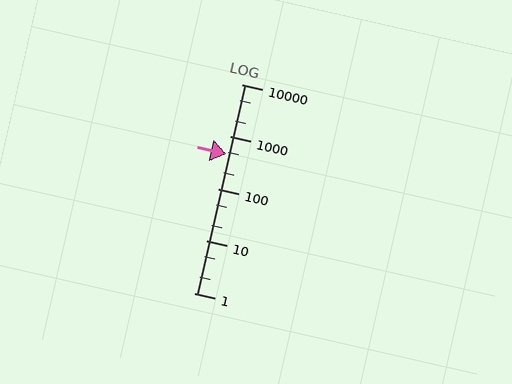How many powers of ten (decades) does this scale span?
The scale spans 4 decades, from 1 to 10000.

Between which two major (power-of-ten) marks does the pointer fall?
The pointer is between 100 and 1000.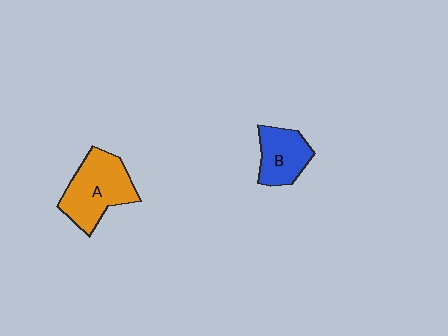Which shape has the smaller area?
Shape B (blue).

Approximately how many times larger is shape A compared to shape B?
Approximately 1.5 times.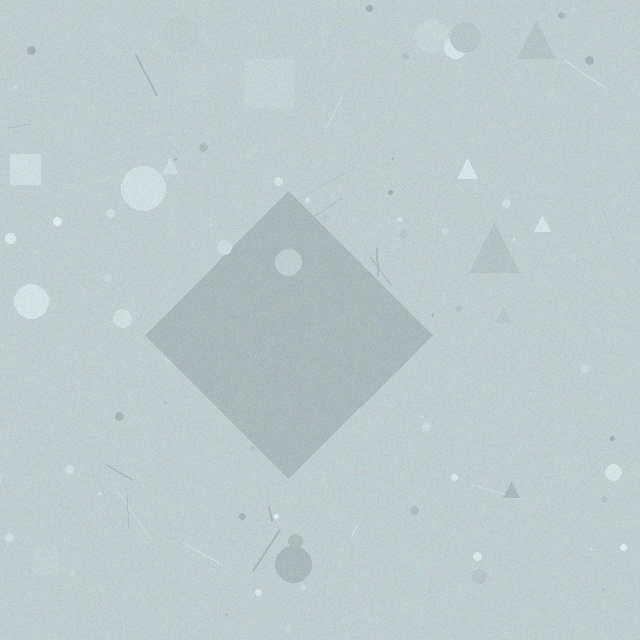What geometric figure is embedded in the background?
A diamond is embedded in the background.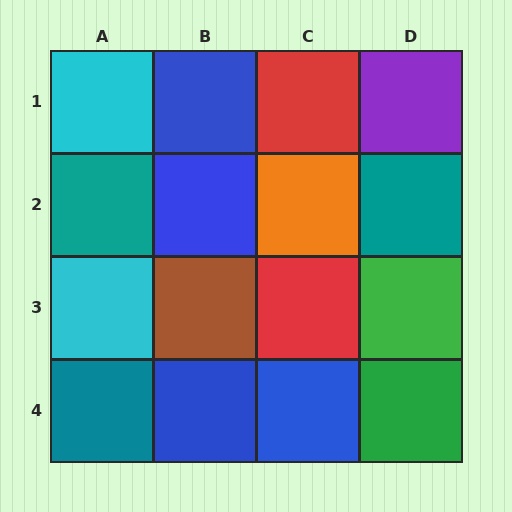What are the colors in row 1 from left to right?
Cyan, blue, red, purple.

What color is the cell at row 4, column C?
Blue.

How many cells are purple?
1 cell is purple.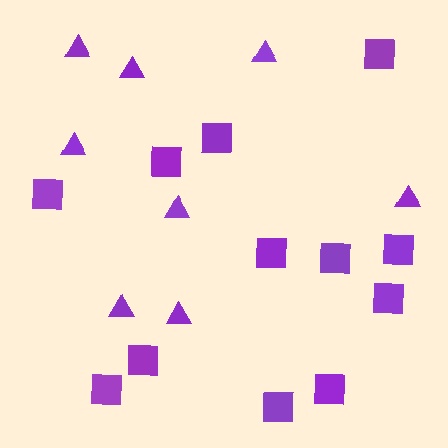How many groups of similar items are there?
There are 2 groups: one group of triangles (8) and one group of squares (12).